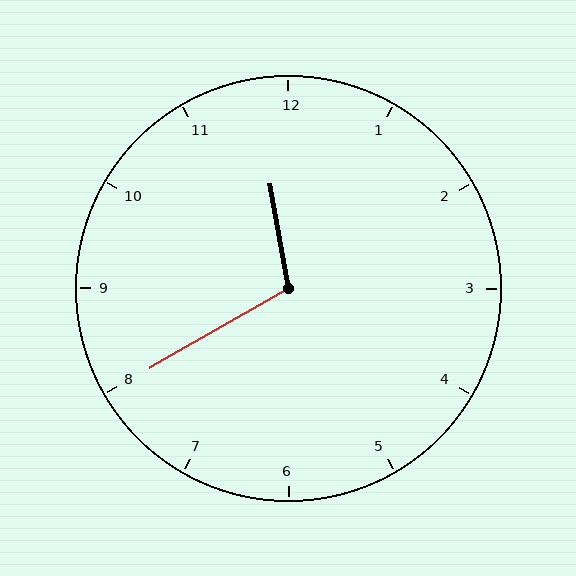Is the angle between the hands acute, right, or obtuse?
It is obtuse.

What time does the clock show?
11:40.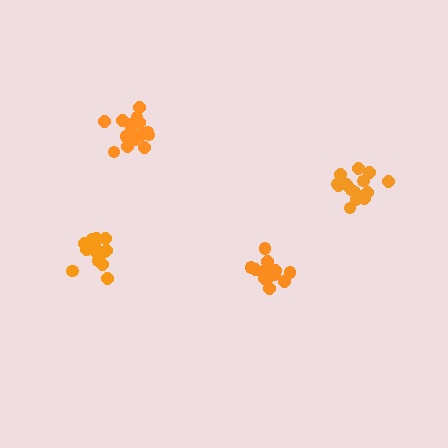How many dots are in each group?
Group 1: 16 dots, Group 2: 15 dots, Group 3: 15 dots, Group 4: 17 dots (63 total).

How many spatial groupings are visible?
There are 4 spatial groupings.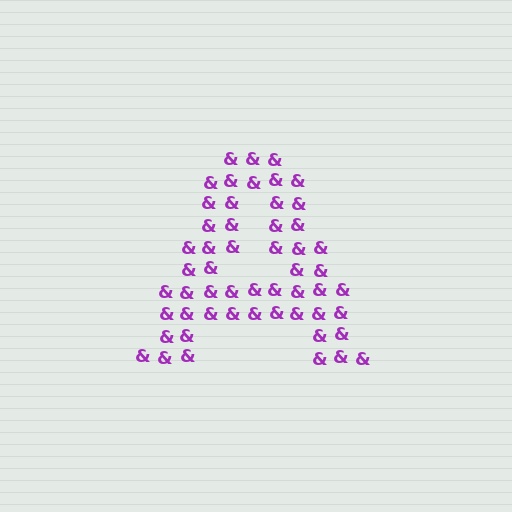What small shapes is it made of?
It is made of small ampersands.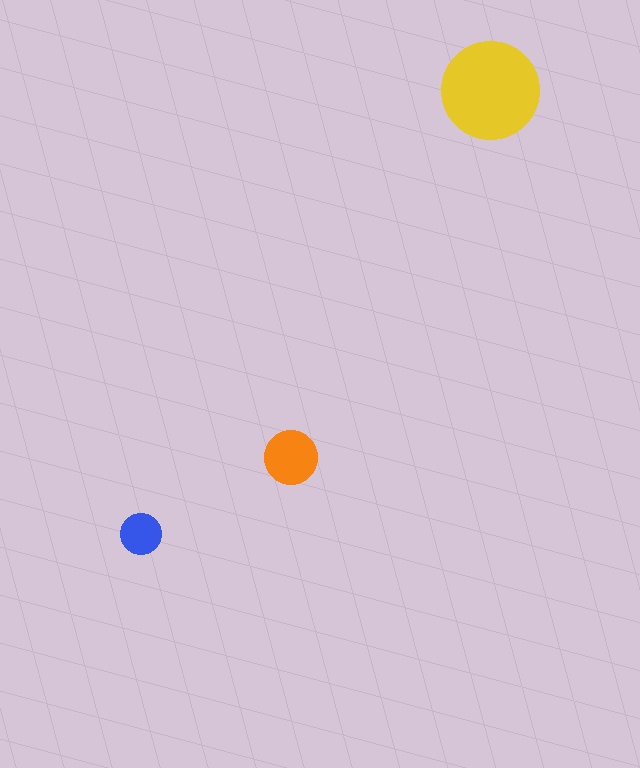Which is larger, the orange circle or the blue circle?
The orange one.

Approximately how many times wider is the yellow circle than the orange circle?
About 2 times wider.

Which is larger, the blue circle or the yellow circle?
The yellow one.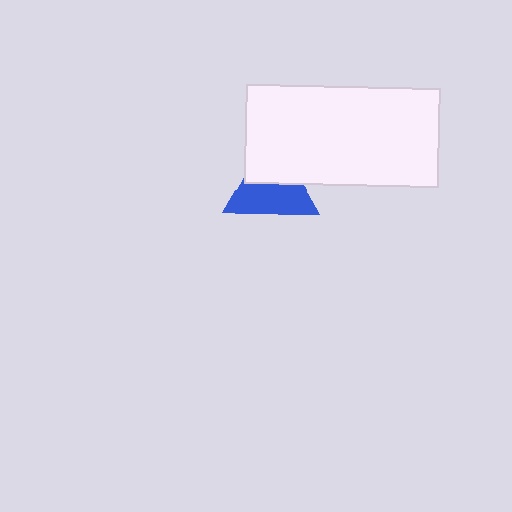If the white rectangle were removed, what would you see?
You would see the complete blue triangle.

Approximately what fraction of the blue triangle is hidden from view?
Roughly 42% of the blue triangle is hidden behind the white rectangle.